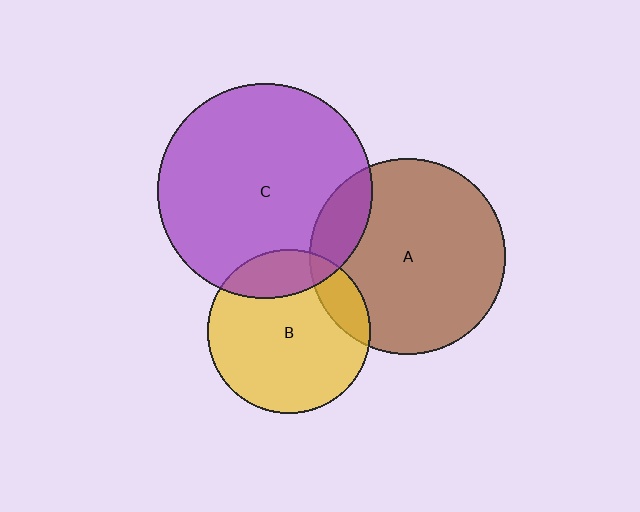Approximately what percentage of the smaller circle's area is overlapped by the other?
Approximately 20%.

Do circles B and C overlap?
Yes.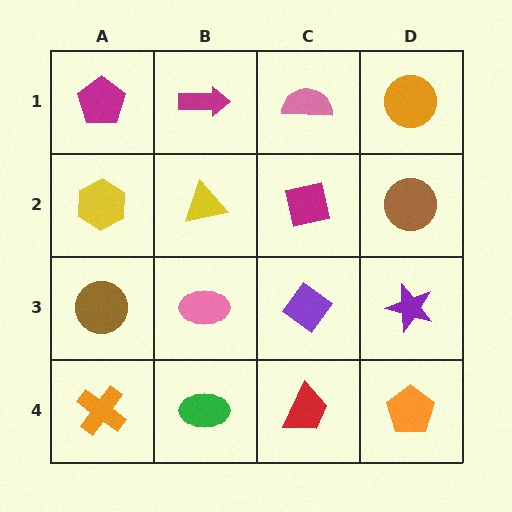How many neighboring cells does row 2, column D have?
3.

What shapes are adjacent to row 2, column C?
A pink semicircle (row 1, column C), a purple diamond (row 3, column C), a yellow triangle (row 2, column B), a brown circle (row 2, column D).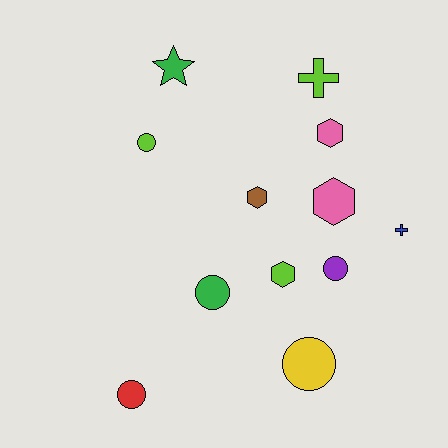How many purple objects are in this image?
There is 1 purple object.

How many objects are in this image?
There are 12 objects.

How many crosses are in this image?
There are 2 crosses.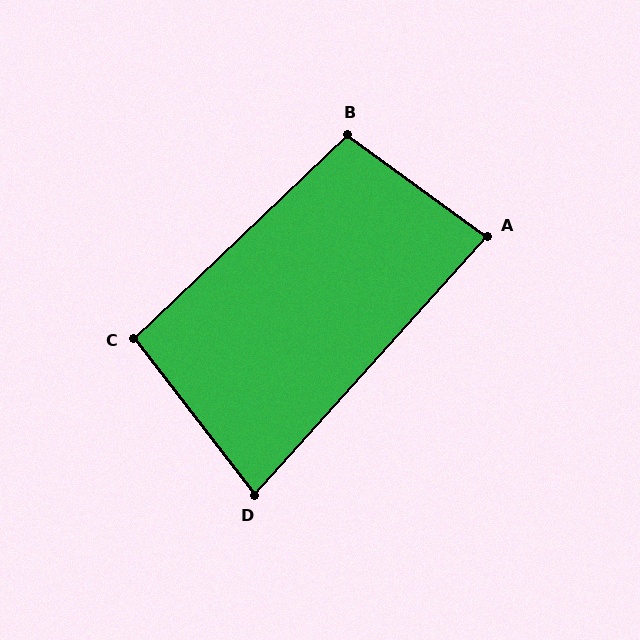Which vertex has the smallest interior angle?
D, at approximately 80 degrees.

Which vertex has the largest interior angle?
B, at approximately 100 degrees.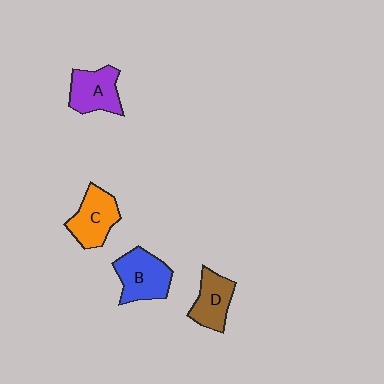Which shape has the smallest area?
Shape D (brown).